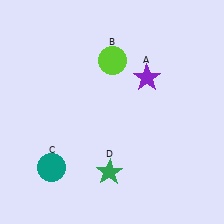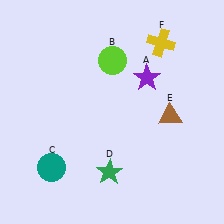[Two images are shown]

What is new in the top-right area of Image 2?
A yellow cross (F) was added in the top-right area of Image 2.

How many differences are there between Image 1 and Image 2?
There are 2 differences between the two images.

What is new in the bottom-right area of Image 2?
A brown triangle (E) was added in the bottom-right area of Image 2.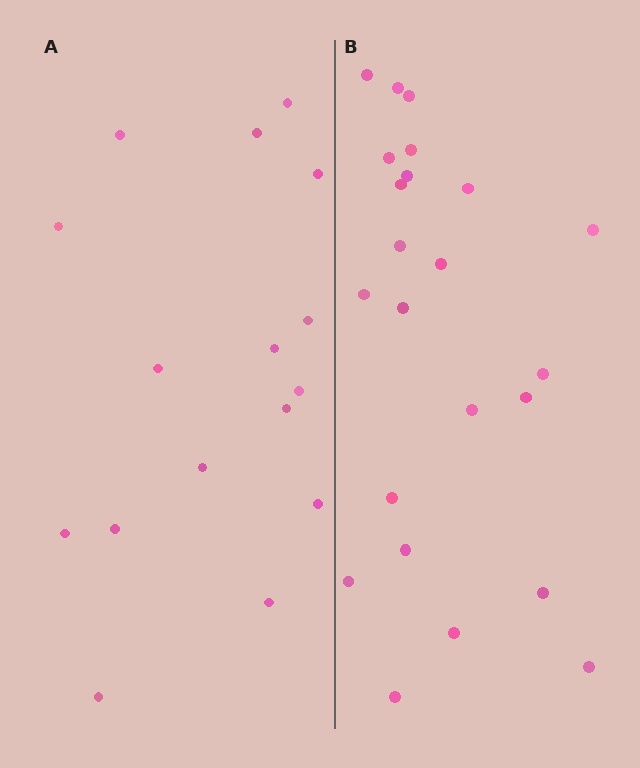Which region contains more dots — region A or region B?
Region B (the right region) has more dots.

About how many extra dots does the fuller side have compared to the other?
Region B has roughly 8 or so more dots than region A.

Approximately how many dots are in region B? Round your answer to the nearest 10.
About 20 dots. (The exact count is 23, which rounds to 20.)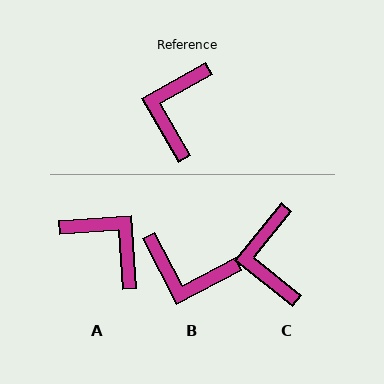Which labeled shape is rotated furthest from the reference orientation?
A, about 116 degrees away.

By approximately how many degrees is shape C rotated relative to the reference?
Approximately 21 degrees counter-clockwise.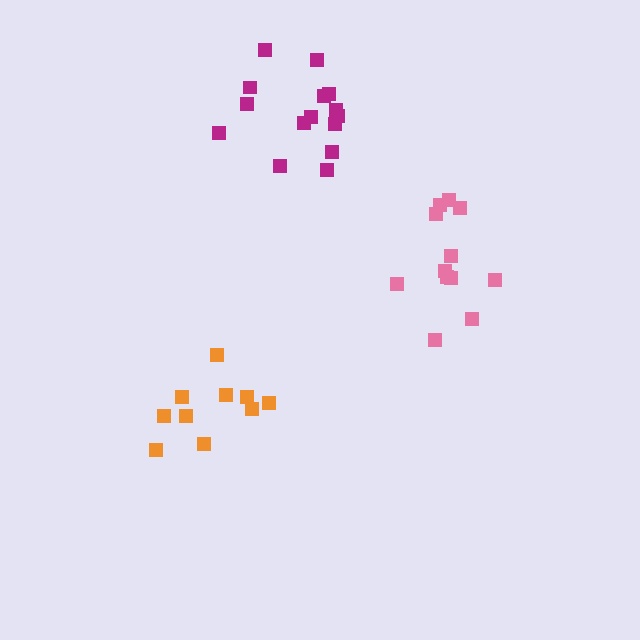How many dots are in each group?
Group 1: 10 dots, Group 2: 12 dots, Group 3: 15 dots (37 total).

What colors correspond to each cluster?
The clusters are colored: orange, pink, magenta.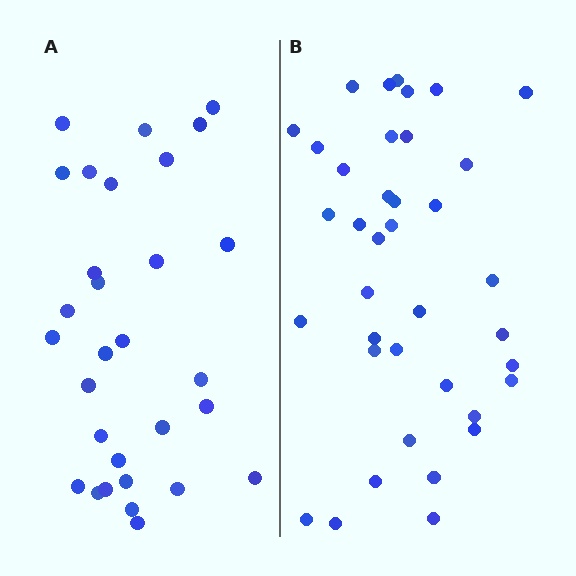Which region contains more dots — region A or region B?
Region B (the right region) has more dots.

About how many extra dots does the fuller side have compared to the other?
Region B has roughly 8 or so more dots than region A.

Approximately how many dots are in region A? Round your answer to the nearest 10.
About 30 dots.